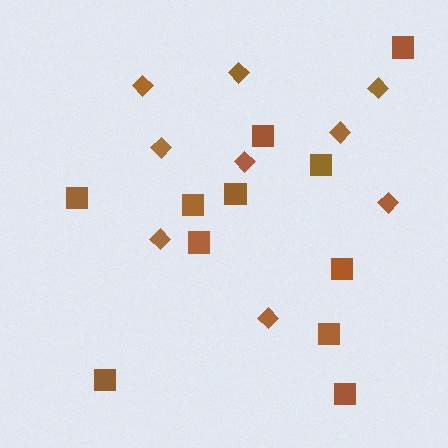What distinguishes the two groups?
There are 2 groups: one group of diamonds (9) and one group of squares (11).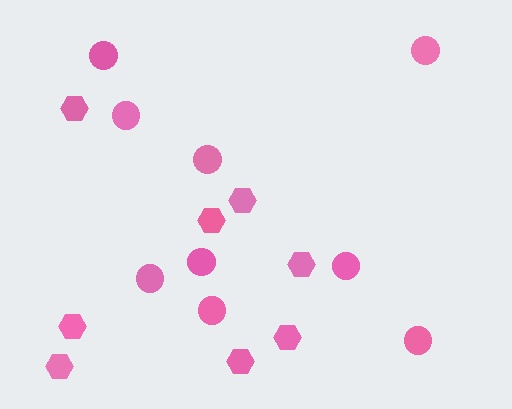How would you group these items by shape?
There are 2 groups: one group of circles (9) and one group of hexagons (8).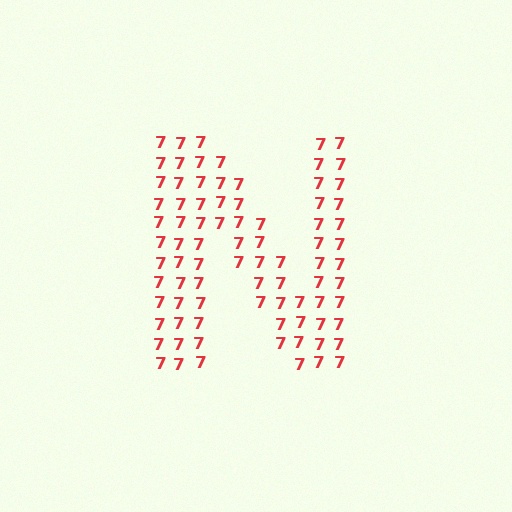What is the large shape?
The large shape is the letter N.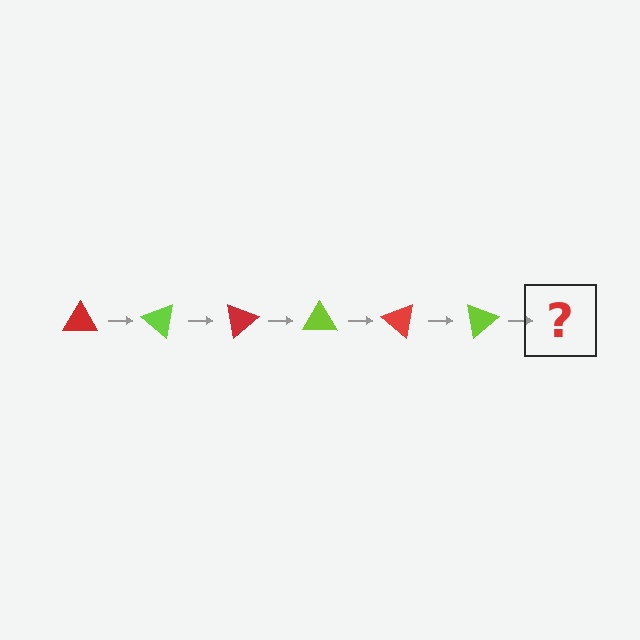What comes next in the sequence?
The next element should be a red triangle, rotated 240 degrees from the start.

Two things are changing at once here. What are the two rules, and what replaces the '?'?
The two rules are that it rotates 40 degrees each step and the color cycles through red and lime. The '?' should be a red triangle, rotated 240 degrees from the start.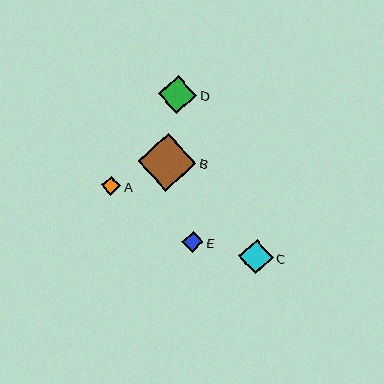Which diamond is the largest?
Diamond B is the largest with a size of approximately 59 pixels.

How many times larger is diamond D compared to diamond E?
Diamond D is approximately 1.8 times the size of diamond E.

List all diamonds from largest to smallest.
From largest to smallest: B, D, C, E, A.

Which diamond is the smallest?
Diamond A is the smallest with a size of approximately 20 pixels.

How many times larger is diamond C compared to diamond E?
Diamond C is approximately 1.6 times the size of diamond E.